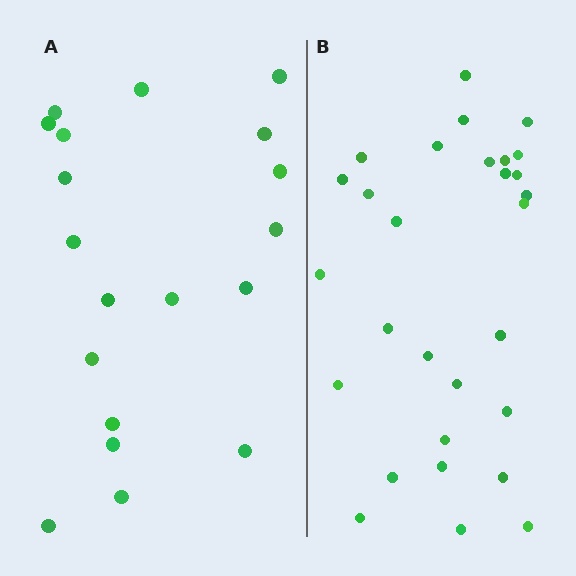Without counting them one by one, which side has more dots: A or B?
Region B (the right region) has more dots.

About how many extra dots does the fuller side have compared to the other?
Region B has roughly 10 or so more dots than region A.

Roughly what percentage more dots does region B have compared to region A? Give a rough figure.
About 55% more.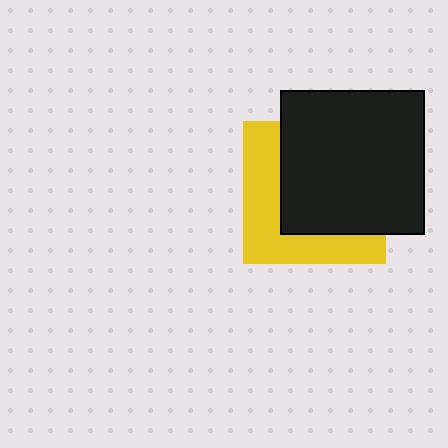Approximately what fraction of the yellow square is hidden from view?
Roughly 60% of the yellow square is hidden behind the black square.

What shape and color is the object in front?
The object in front is a black square.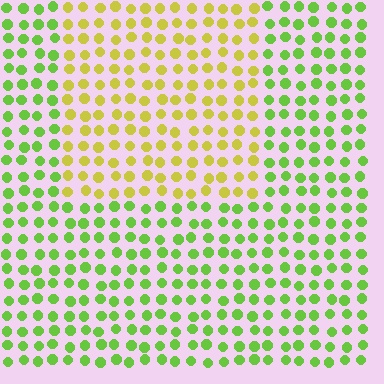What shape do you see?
I see a rectangle.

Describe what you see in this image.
The image is filled with small lime elements in a uniform arrangement. A rectangle-shaped region is visible where the elements are tinted to a slightly different hue, forming a subtle color boundary.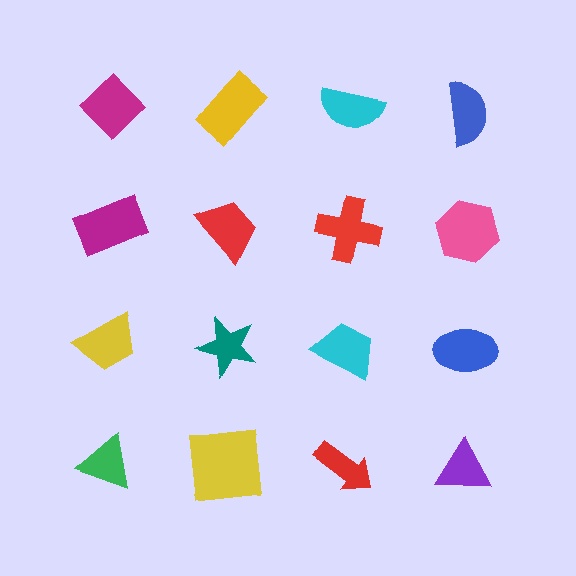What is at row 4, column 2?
A yellow square.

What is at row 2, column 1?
A magenta rectangle.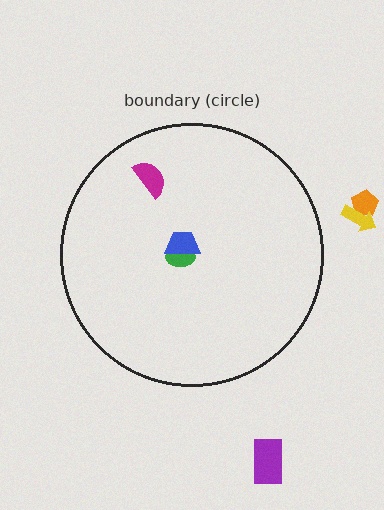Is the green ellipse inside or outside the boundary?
Inside.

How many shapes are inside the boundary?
3 inside, 3 outside.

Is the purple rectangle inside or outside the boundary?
Outside.